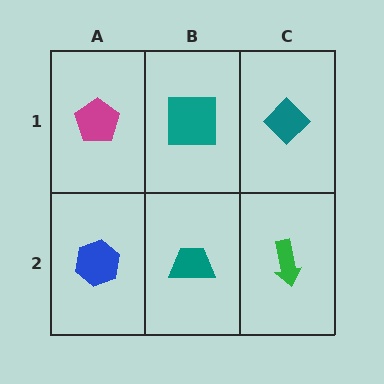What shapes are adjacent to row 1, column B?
A teal trapezoid (row 2, column B), a magenta pentagon (row 1, column A), a teal diamond (row 1, column C).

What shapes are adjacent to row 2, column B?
A teal square (row 1, column B), a blue hexagon (row 2, column A), a green arrow (row 2, column C).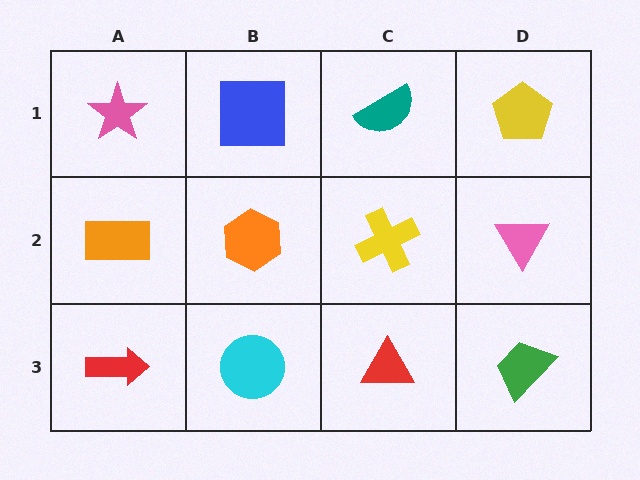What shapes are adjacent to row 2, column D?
A yellow pentagon (row 1, column D), a green trapezoid (row 3, column D), a yellow cross (row 2, column C).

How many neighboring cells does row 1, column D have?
2.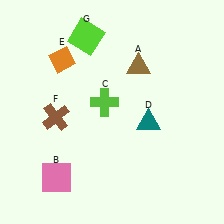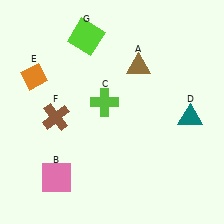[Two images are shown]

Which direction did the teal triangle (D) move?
The teal triangle (D) moved right.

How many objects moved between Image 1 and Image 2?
2 objects moved between the two images.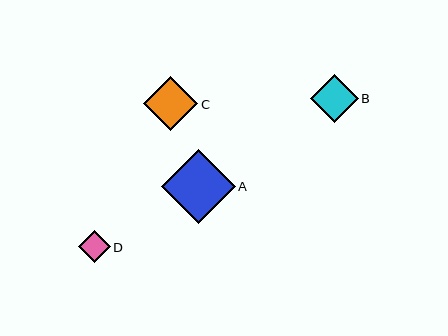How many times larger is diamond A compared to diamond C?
Diamond A is approximately 1.4 times the size of diamond C.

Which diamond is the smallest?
Diamond D is the smallest with a size of approximately 32 pixels.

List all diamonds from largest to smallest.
From largest to smallest: A, C, B, D.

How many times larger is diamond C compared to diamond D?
Diamond C is approximately 1.7 times the size of diamond D.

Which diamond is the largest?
Diamond A is the largest with a size of approximately 74 pixels.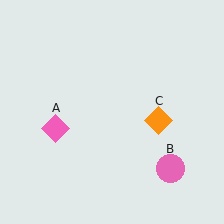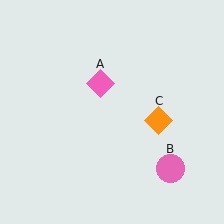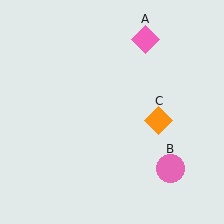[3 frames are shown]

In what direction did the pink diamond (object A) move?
The pink diamond (object A) moved up and to the right.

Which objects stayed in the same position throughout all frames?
Pink circle (object B) and orange diamond (object C) remained stationary.